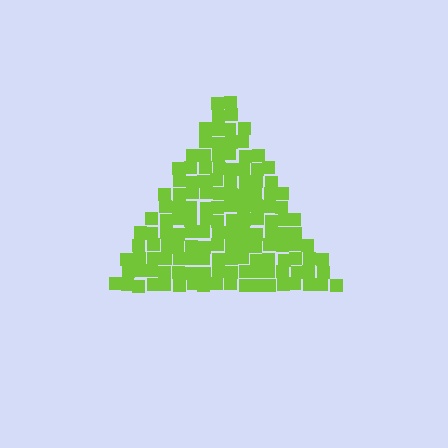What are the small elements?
The small elements are squares.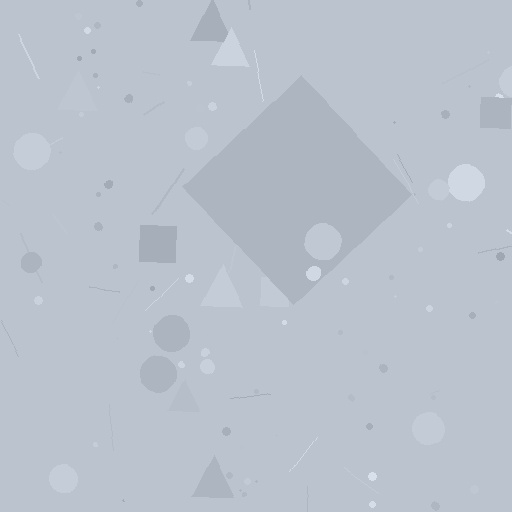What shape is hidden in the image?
A diamond is hidden in the image.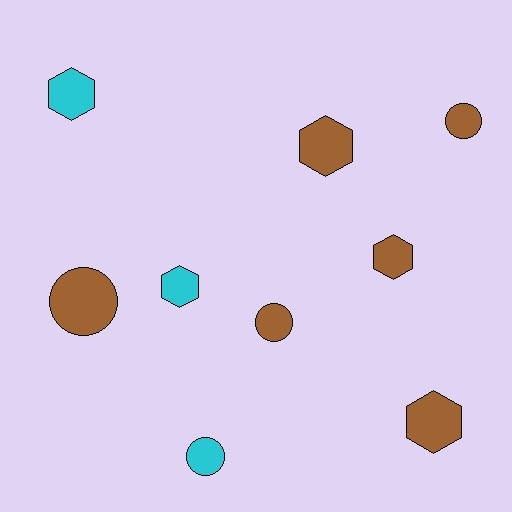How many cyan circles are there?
There is 1 cyan circle.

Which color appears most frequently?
Brown, with 6 objects.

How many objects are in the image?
There are 9 objects.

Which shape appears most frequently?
Hexagon, with 5 objects.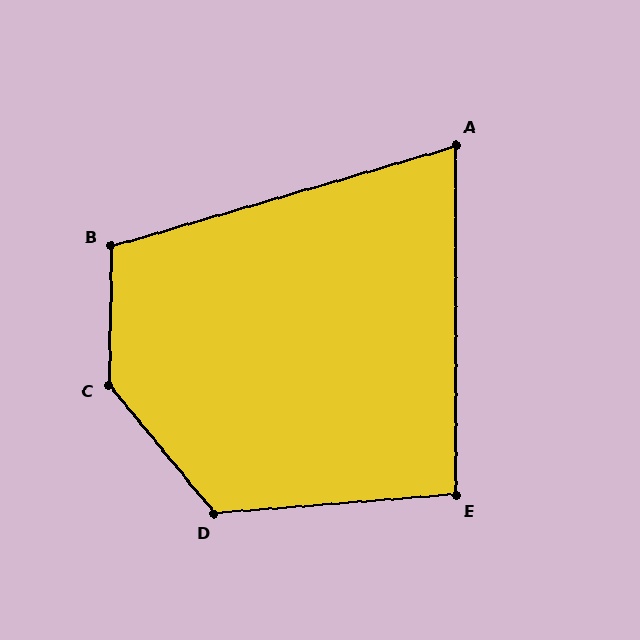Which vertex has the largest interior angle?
C, at approximately 139 degrees.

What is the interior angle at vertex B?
Approximately 107 degrees (obtuse).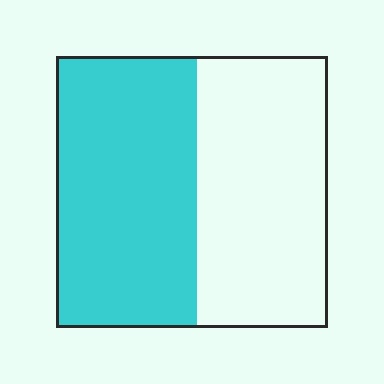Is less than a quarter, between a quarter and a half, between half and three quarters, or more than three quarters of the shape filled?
Between half and three quarters.